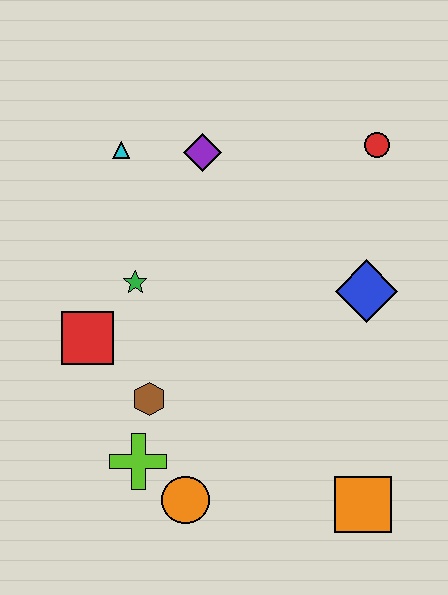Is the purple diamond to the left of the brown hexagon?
No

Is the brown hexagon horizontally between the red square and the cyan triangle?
No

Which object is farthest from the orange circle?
The red circle is farthest from the orange circle.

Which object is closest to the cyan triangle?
The purple diamond is closest to the cyan triangle.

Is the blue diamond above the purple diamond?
No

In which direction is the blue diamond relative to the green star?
The blue diamond is to the right of the green star.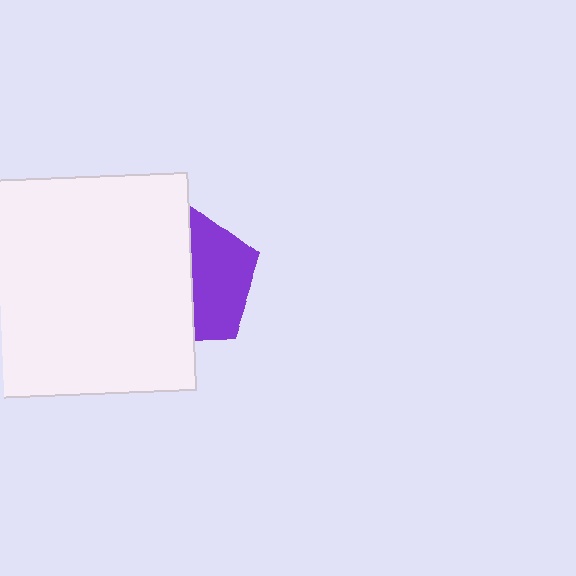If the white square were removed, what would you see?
You would see the complete purple pentagon.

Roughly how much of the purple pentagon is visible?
A small part of it is visible (roughly 45%).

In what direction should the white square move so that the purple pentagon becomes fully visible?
The white square should move left. That is the shortest direction to clear the overlap and leave the purple pentagon fully visible.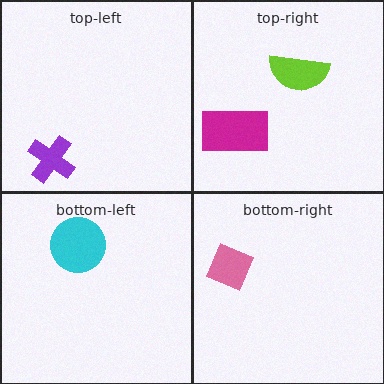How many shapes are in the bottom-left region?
1.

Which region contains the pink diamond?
The bottom-right region.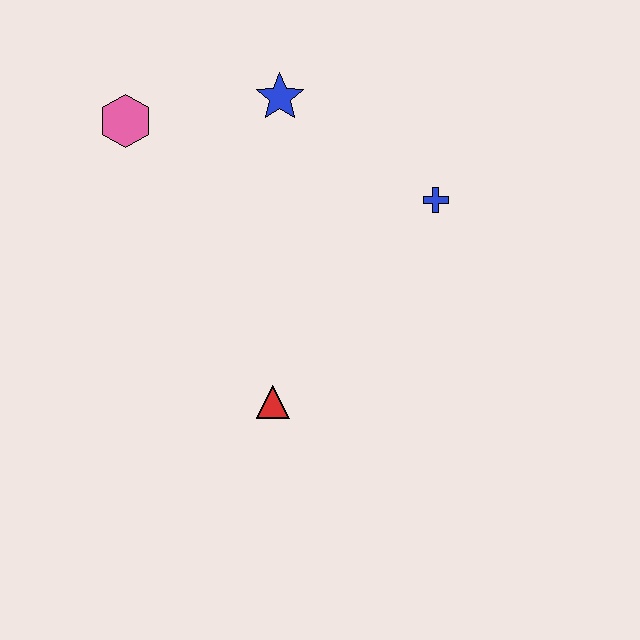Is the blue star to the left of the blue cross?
Yes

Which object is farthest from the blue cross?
The pink hexagon is farthest from the blue cross.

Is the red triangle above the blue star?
No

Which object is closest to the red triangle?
The blue cross is closest to the red triangle.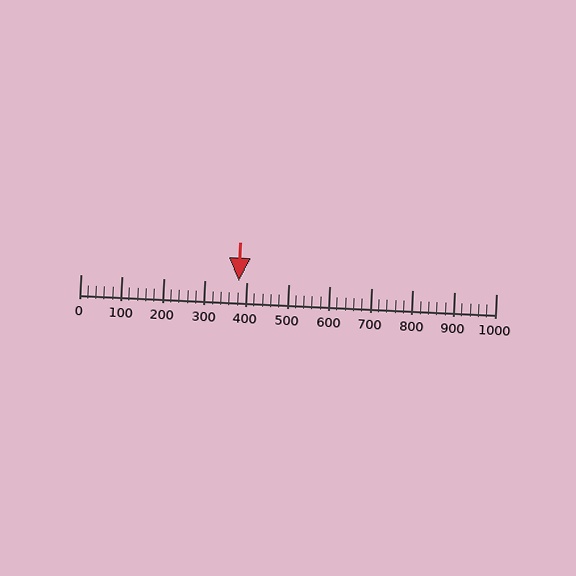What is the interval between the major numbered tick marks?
The major tick marks are spaced 100 units apart.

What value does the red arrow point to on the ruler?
The red arrow points to approximately 380.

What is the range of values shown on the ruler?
The ruler shows values from 0 to 1000.